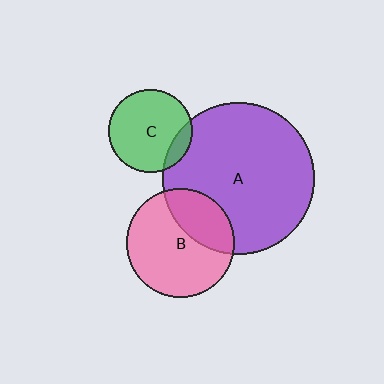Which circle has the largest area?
Circle A (purple).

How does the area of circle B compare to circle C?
Approximately 1.7 times.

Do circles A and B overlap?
Yes.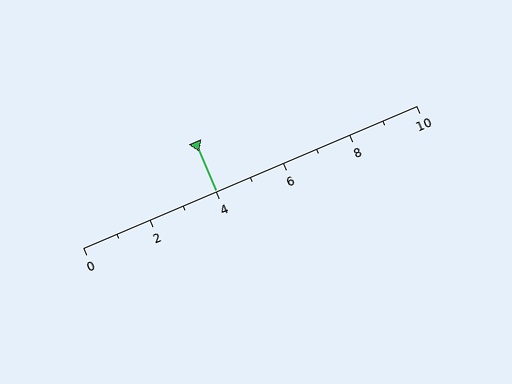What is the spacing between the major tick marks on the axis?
The major ticks are spaced 2 apart.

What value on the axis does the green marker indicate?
The marker indicates approximately 4.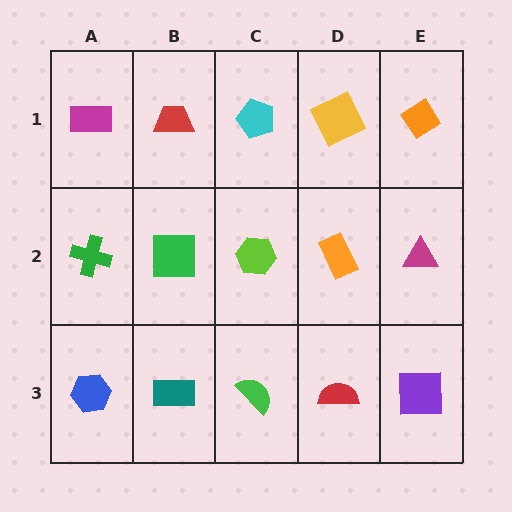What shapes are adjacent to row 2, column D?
A yellow square (row 1, column D), a red semicircle (row 3, column D), a lime hexagon (row 2, column C), a magenta triangle (row 2, column E).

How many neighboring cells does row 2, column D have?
4.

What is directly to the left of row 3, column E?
A red semicircle.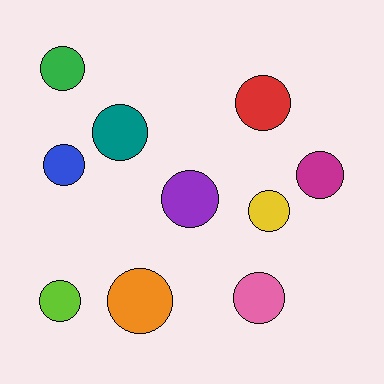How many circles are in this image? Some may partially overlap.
There are 10 circles.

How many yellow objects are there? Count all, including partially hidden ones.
There is 1 yellow object.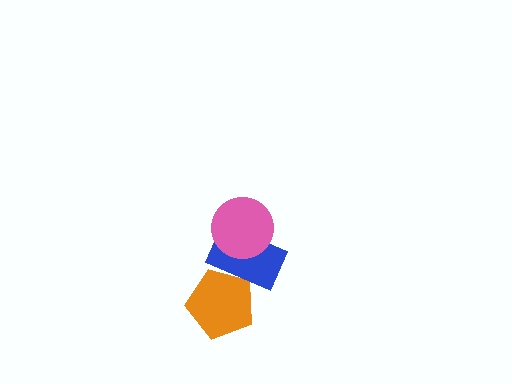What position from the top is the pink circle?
The pink circle is 1st from the top.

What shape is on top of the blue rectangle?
The pink circle is on top of the blue rectangle.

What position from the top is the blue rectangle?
The blue rectangle is 2nd from the top.